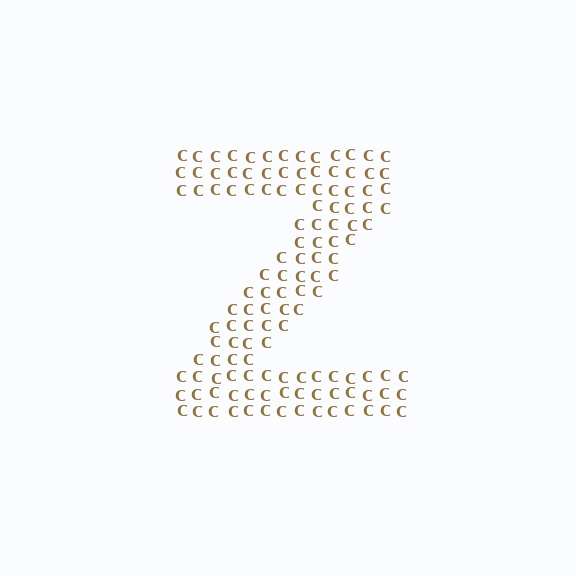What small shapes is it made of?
It is made of small letter C's.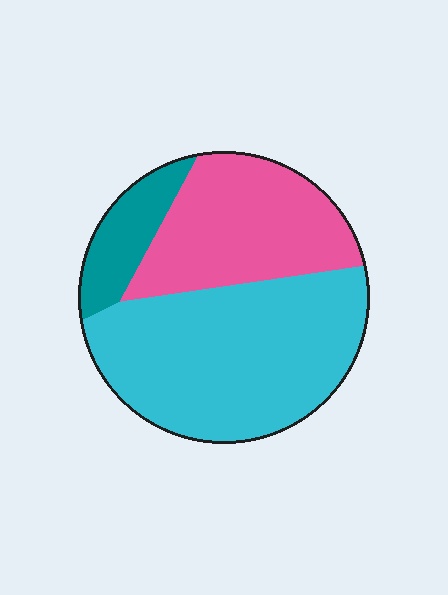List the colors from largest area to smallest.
From largest to smallest: cyan, pink, teal.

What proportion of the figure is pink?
Pink covers about 35% of the figure.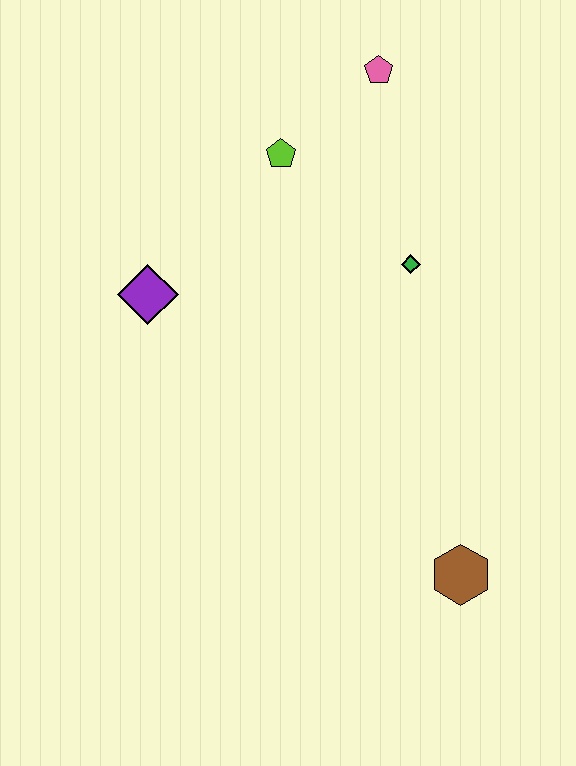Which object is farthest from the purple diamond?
The brown hexagon is farthest from the purple diamond.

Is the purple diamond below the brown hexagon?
No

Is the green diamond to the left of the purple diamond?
No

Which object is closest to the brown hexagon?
The green diamond is closest to the brown hexagon.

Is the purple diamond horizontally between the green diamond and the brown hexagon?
No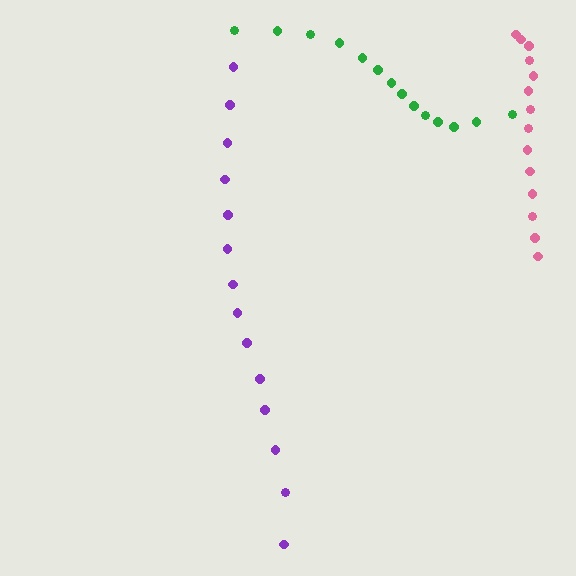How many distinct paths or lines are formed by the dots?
There are 3 distinct paths.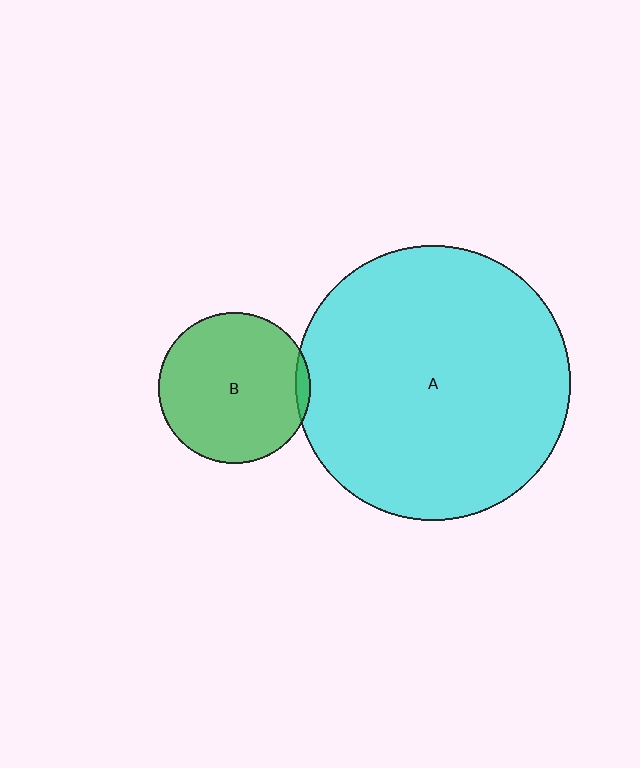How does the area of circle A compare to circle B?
Approximately 3.3 times.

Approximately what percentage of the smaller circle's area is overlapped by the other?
Approximately 5%.